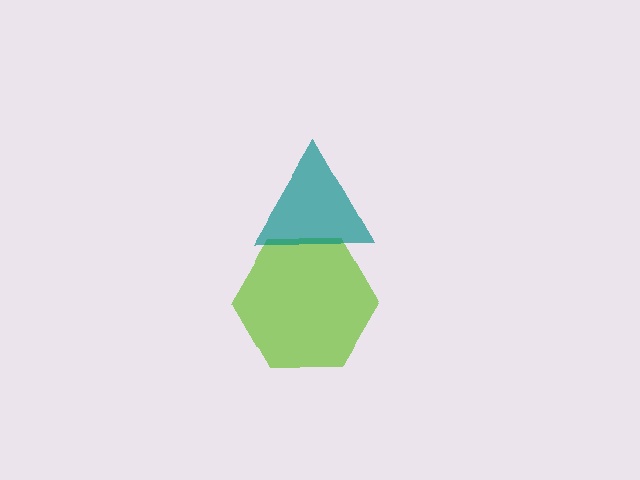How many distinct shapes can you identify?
There are 2 distinct shapes: a lime hexagon, a teal triangle.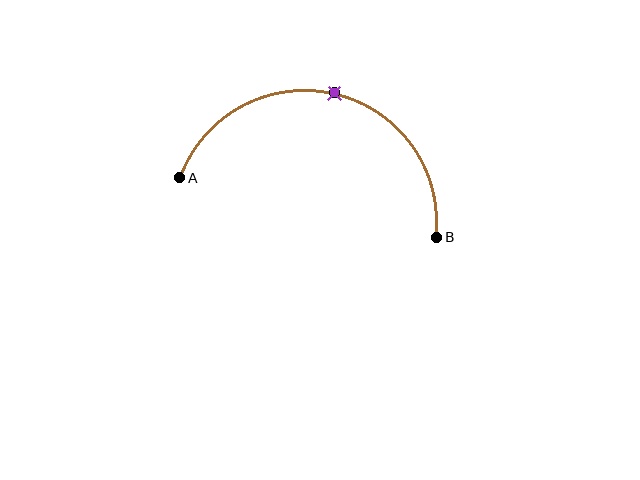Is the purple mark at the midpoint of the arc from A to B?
Yes. The purple mark lies on the arc at equal arc-length from both A and B — it is the arc midpoint.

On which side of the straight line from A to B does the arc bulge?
The arc bulges above the straight line connecting A and B.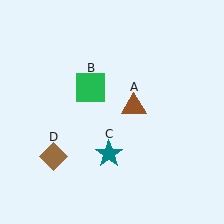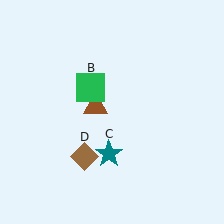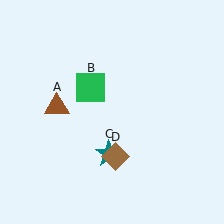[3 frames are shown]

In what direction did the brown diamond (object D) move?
The brown diamond (object D) moved right.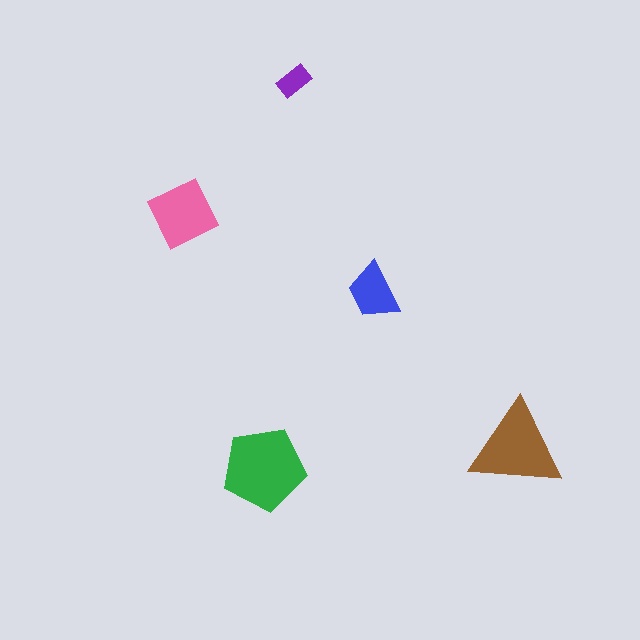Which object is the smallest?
The purple rectangle.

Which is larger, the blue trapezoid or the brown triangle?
The brown triangle.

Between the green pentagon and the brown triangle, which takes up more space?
The green pentagon.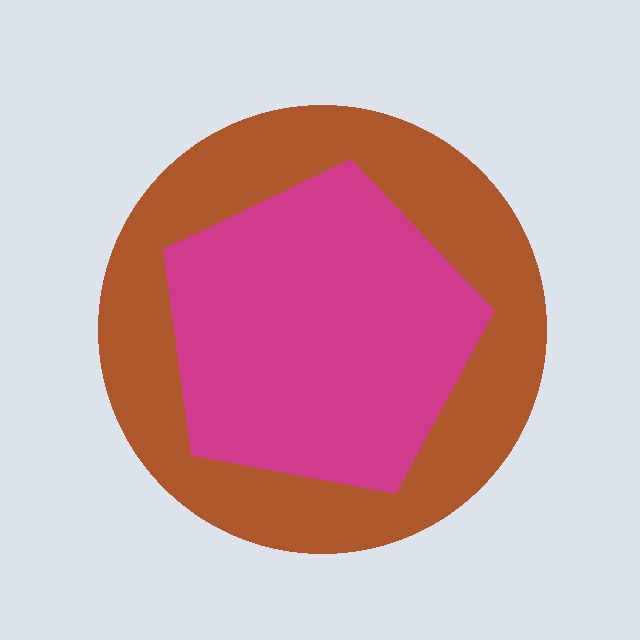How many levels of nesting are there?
2.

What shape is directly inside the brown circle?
The magenta pentagon.